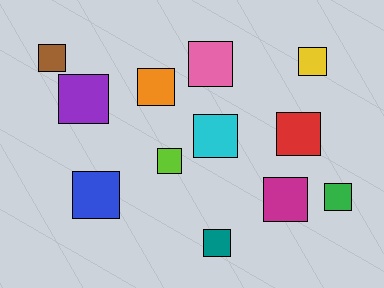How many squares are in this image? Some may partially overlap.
There are 12 squares.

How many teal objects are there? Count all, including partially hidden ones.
There is 1 teal object.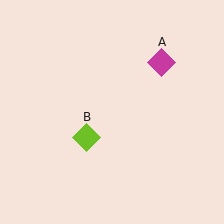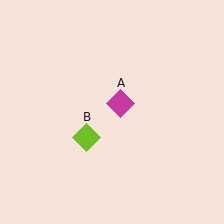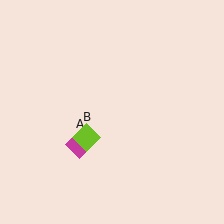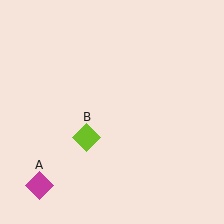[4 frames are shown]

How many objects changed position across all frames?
1 object changed position: magenta diamond (object A).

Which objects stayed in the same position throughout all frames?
Lime diamond (object B) remained stationary.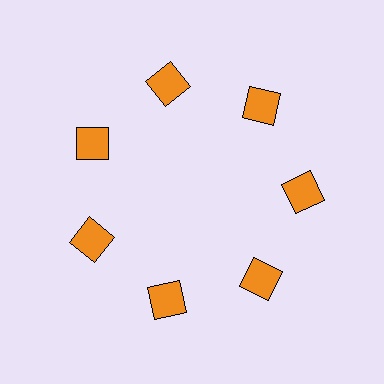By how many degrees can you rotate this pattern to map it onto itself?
The pattern maps onto itself every 51 degrees of rotation.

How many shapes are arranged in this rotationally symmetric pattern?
There are 7 shapes, arranged in 7 groups of 1.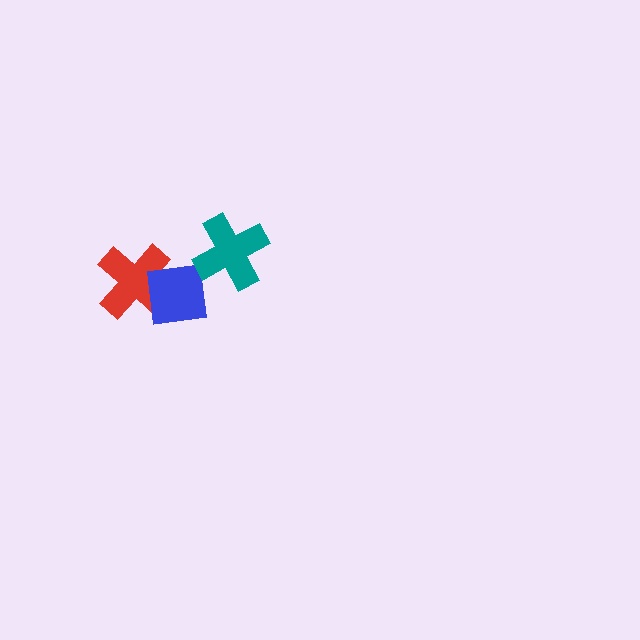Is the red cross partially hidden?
Yes, it is partially covered by another shape.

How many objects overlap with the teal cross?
0 objects overlap with the teal cross.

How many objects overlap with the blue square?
1 object overlaps with the blue square.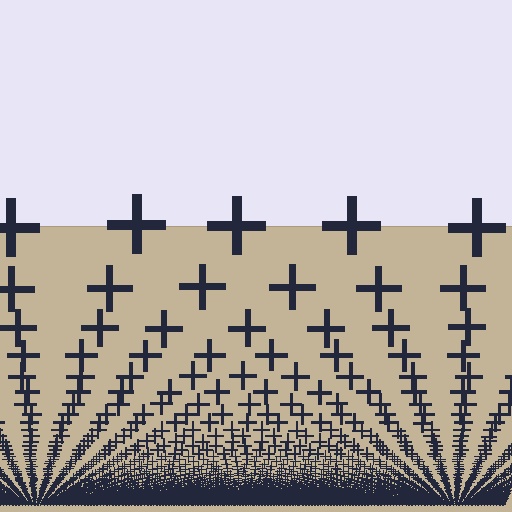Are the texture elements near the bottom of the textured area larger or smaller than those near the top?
Smaller. The gradient is inverted — elements near the bottom are smaller and denser.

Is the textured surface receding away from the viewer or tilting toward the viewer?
The surface appears to tilt toward the viewer. Texture elements get larger and sparser toward the top.